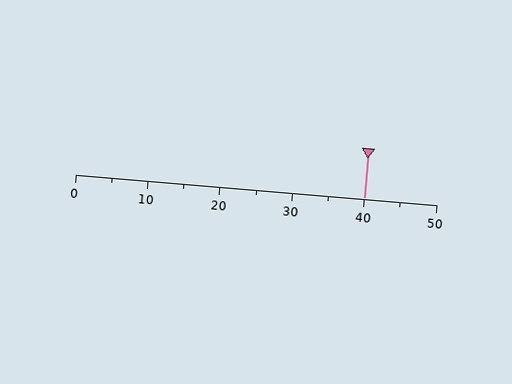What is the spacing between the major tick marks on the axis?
The major ticks are spaced 10 apart.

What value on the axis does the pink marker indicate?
The marker indicates approximately 40.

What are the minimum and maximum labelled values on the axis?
The axis runs from 0 to 50.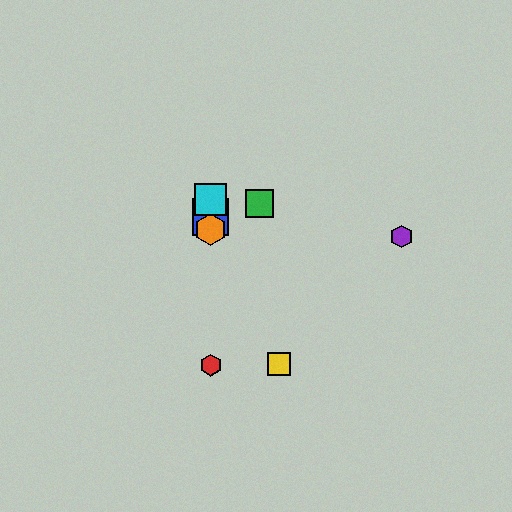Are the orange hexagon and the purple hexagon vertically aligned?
No, the orange hexagon is at x≈211 and the purple hexagon is at x≈401.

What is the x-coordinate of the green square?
The green square is at x≈260.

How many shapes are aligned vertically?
4 shapes (the red hexagon, the blue square, the orange hexagon, the cyan square) are aligned vertically.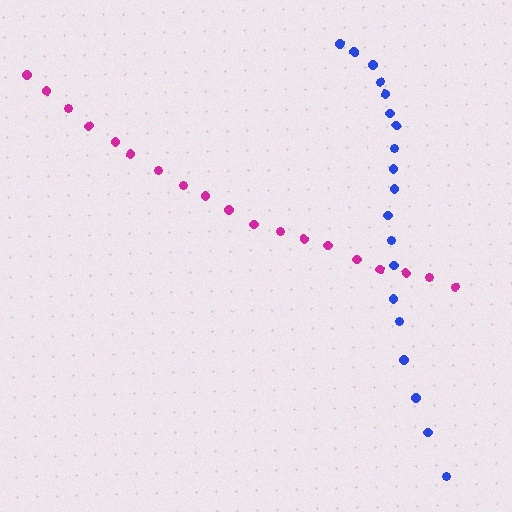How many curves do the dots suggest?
There are 2 distinct paths.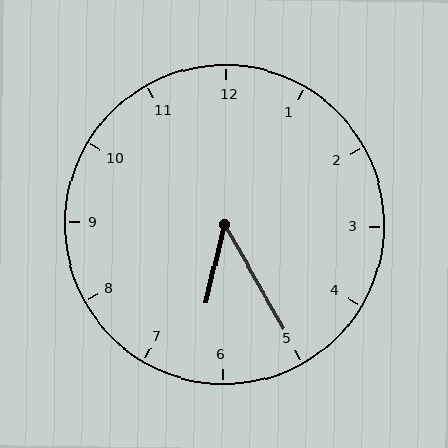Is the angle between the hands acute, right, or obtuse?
It is acute.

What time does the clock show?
6:25.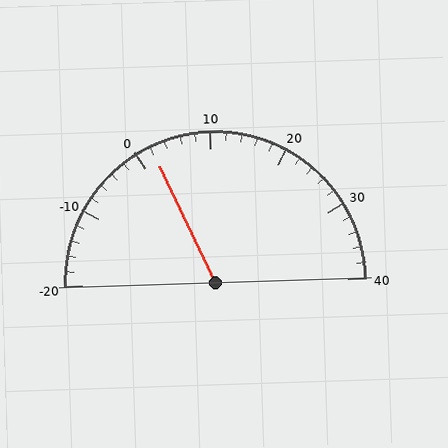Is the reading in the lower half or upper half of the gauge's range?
The reading is in the lower half of the range (-20 to 40).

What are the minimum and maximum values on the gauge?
The gauge ranges from -20 to 40.